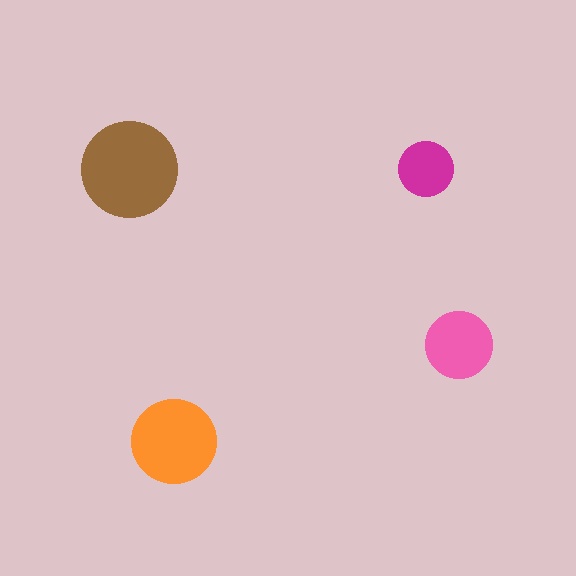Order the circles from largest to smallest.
the brown one, the orange one, the pink one, the magenta one.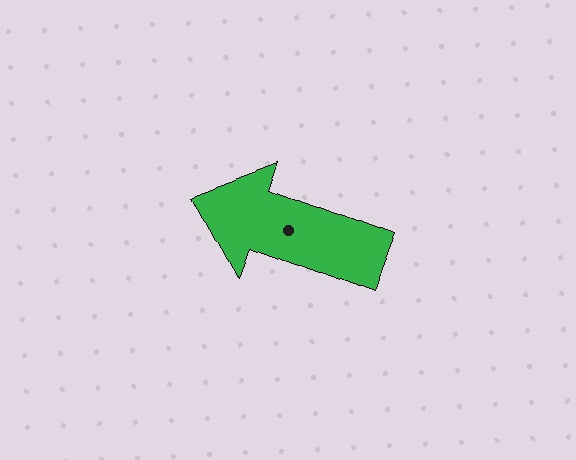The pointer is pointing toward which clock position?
Roughly 10 o'clock.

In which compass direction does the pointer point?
West.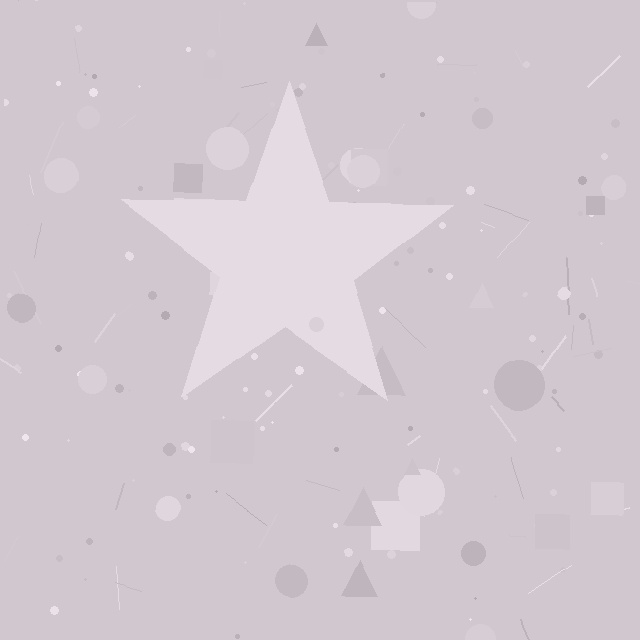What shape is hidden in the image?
A star is hidden in the image.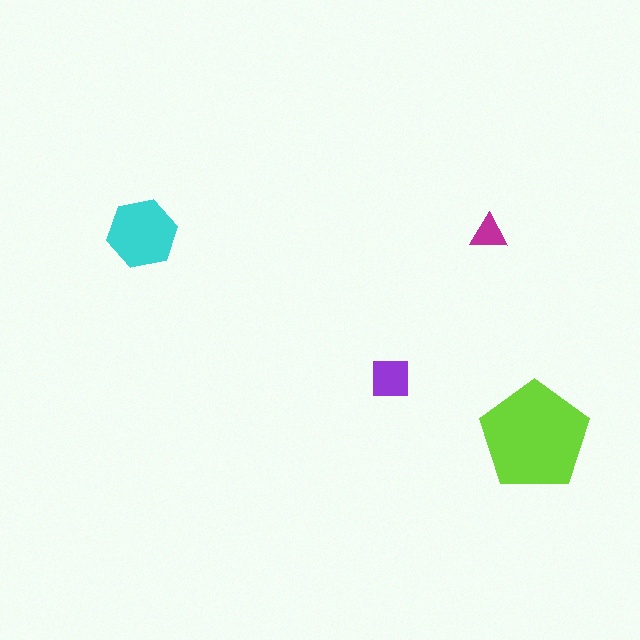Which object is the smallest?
The magenta triangle.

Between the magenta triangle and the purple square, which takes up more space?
The purple square.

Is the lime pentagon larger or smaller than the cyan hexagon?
Larger.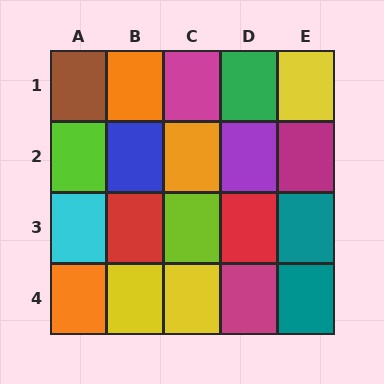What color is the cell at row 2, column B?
Blue.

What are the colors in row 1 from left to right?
Brown, orange, magenta, green, yellow.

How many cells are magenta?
3 cells are magenta.